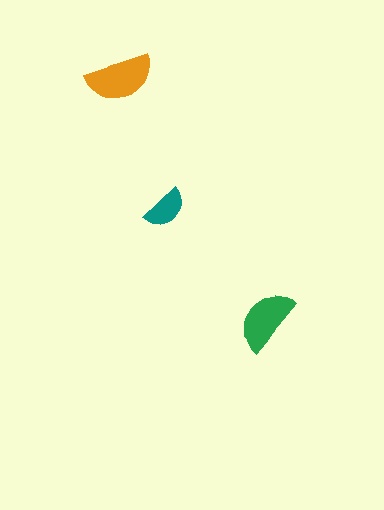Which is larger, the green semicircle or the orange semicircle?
The orange one.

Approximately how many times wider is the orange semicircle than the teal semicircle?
About 1.5 times wider.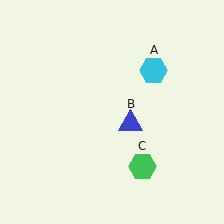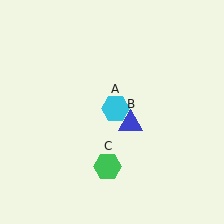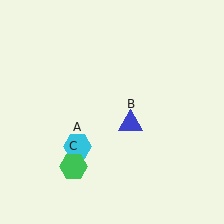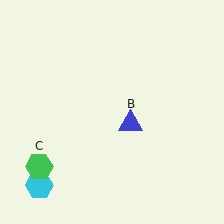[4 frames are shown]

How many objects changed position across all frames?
2 objects changed position: cyan hexagon (object A), green hexagon (object C).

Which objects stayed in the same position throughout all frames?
Blue triangle (object B) remained stationary.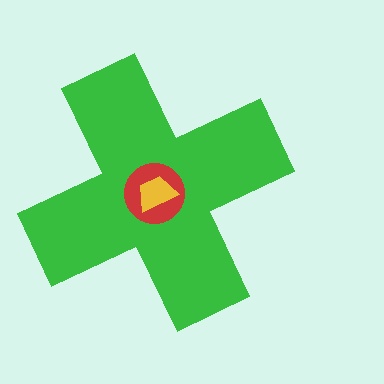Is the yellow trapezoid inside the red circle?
Yes.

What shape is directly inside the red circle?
The yellow trapezoid.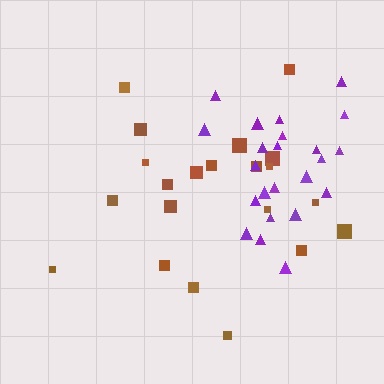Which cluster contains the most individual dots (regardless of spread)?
Purple (23).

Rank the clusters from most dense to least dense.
purple, brown.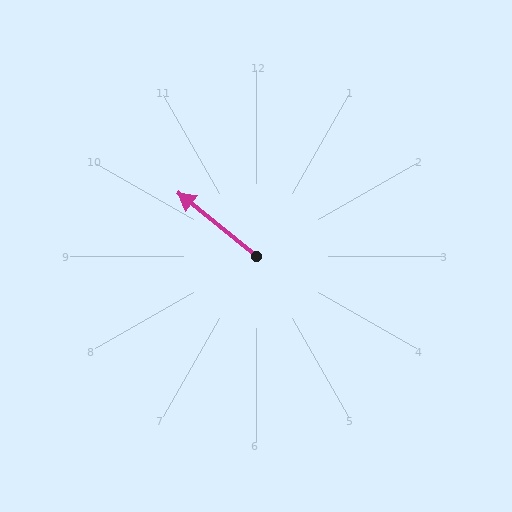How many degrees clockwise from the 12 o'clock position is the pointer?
Approximately 309 degrees.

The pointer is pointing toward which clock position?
Roughly 10 o'clock.